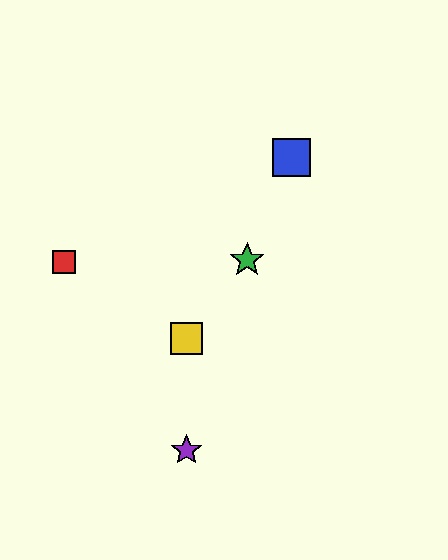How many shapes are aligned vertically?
2 shapes (the yellow square, the purple star) are aligned vertically.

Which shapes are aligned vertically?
The yellow square, the purple star are aligned vertically.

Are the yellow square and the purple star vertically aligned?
Yes, both are at x≈186.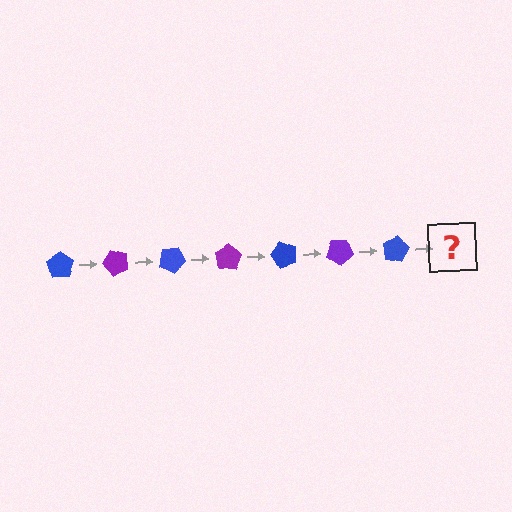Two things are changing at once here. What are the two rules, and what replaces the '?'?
The two rules are that it rotates 50 degrees each step and the color cycles through blue and purple. The '?' should be a purple pentagon, rotated 350 degrees from the start.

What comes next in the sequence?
The next element should be a purple pentagon, rotated 350 degrees from the start.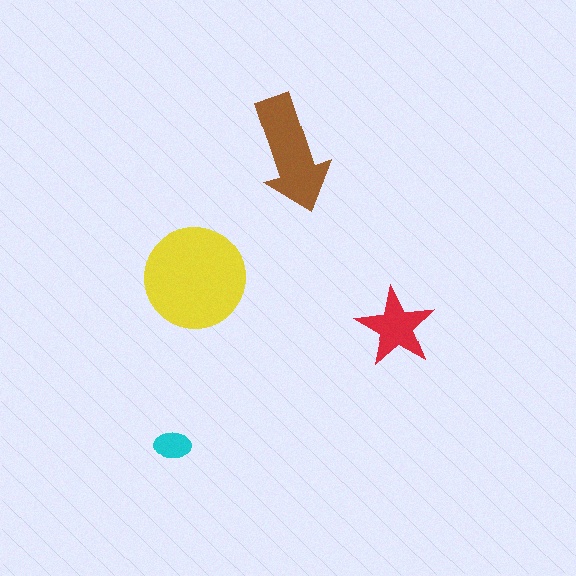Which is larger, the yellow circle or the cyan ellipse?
The yellow circle.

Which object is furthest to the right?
The red star is rightmost.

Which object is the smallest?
The cyan ellipse.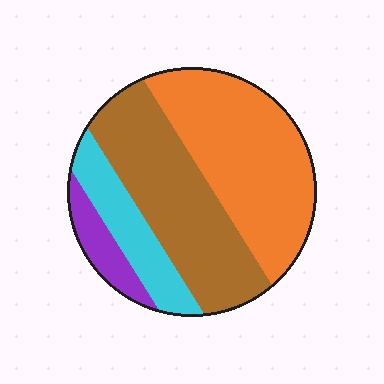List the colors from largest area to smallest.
From largest to smallest: orange, brown, cyan, purple.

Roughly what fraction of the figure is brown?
Brown takes up about three eighths (3/8) of the figure.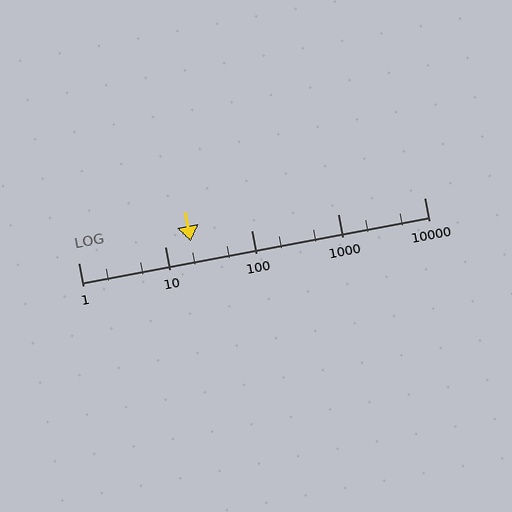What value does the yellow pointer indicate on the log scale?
The pointer indicates approximately 20.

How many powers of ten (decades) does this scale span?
The scale spans 4 decades, from 1 to 10000.